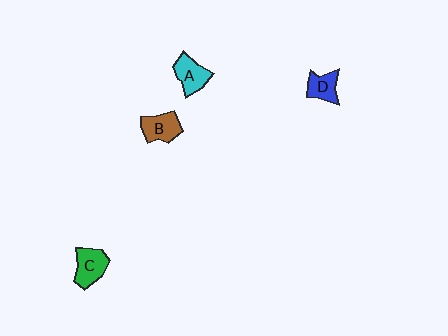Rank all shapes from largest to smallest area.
From largest to smallest: C (green), A (cyan), B (brown), D (blue).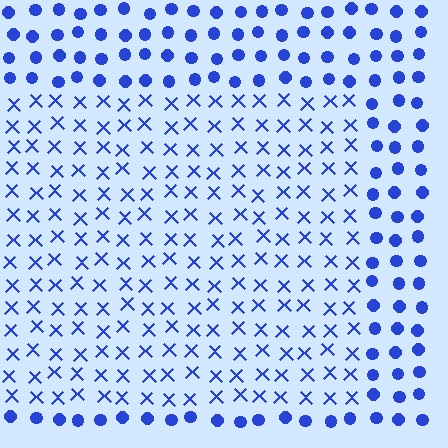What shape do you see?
I see a rectangle.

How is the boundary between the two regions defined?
The boundary is defined by a change in element shape: X marks inside vs. circles outside. All elements share the same color and spacing.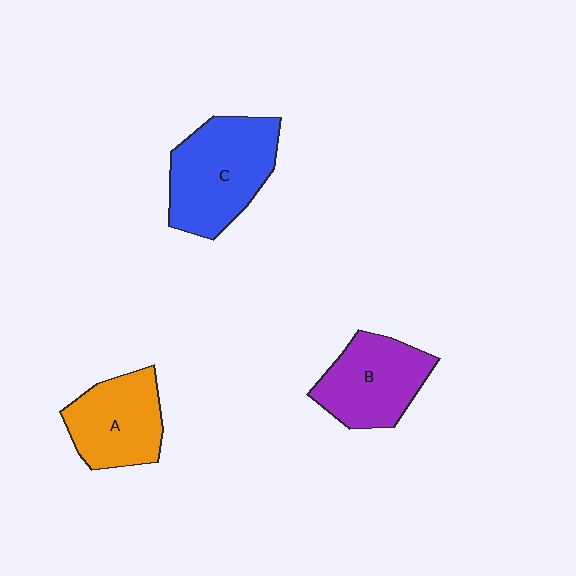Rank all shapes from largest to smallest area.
From largest to smallest: C (blue), B (purple), A (orange).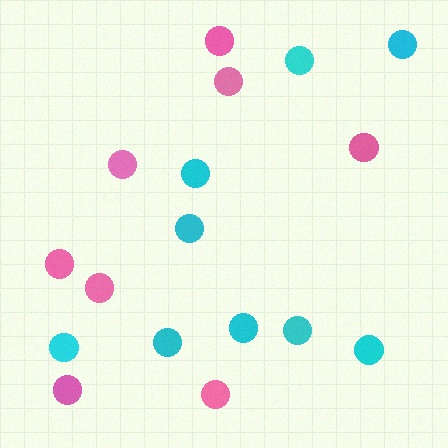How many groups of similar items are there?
There are 2 groups: one group of cyan circles (9) and one group of pink circles (8).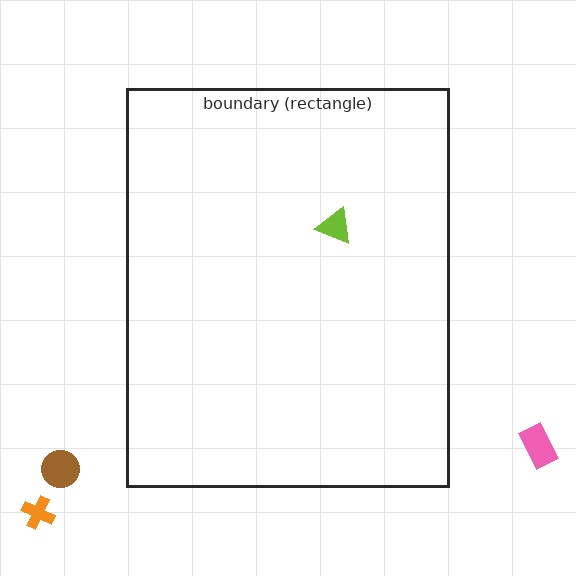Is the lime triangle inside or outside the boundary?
Inside.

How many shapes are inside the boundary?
1 inside, 3 outside.